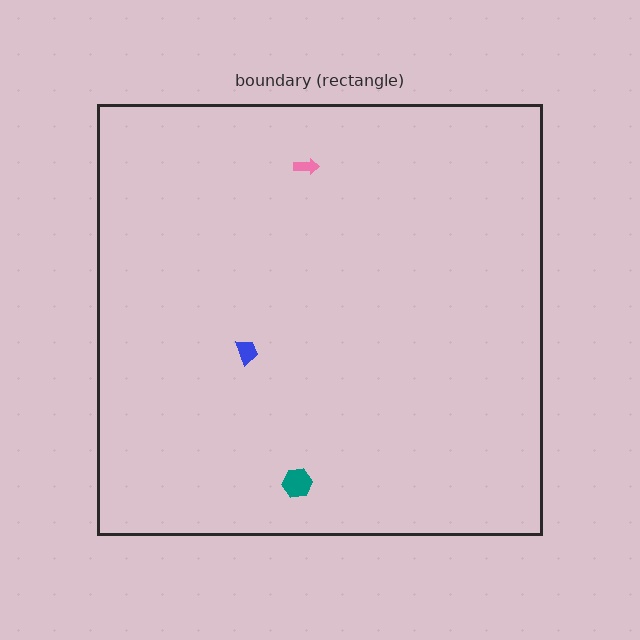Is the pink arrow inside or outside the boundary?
Inside.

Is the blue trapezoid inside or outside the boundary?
Inside.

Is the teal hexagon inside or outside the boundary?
Inside.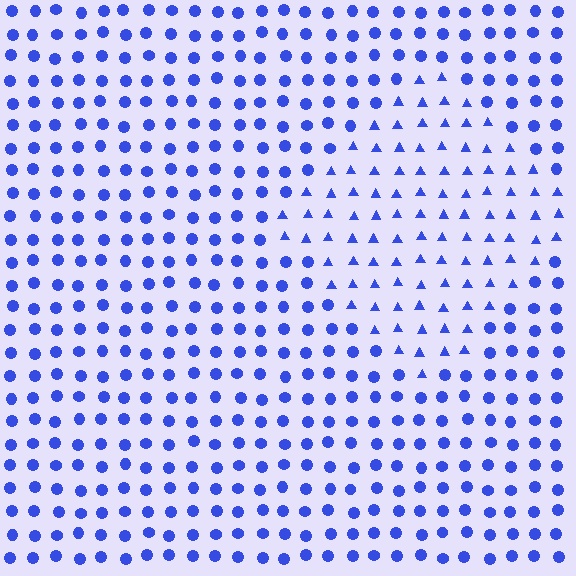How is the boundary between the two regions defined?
The boundary is defined by a change in element shape: triangles inside vs. circles outside. All elements share the same color and spacing.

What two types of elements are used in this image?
The image uses triangles inside the diamond region and circles outside it.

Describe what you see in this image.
The image is filled with small blue elements arranged in a uniform grid. A diamond-shaped region contains triangles, while the surrounding area contains circles. The boundary is defined purely by the change in element shape.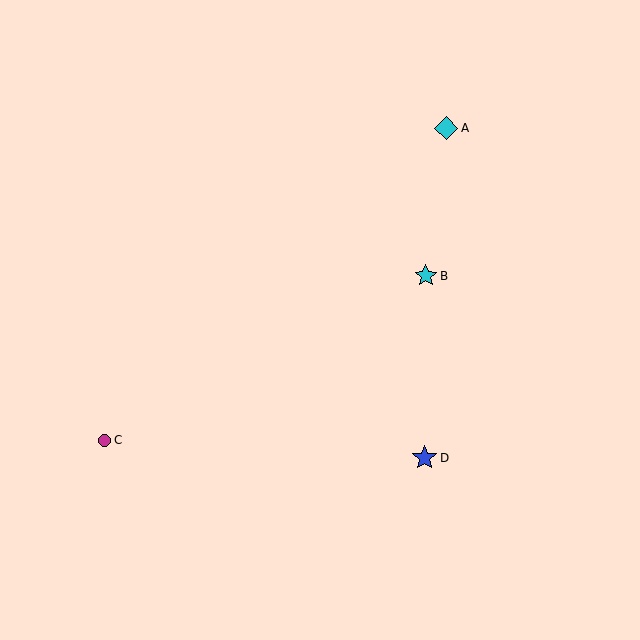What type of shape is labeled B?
Shape B is a cyan star.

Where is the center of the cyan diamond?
The center of the cyan diamond is at (446, 128).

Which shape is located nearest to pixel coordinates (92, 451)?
The magenta circle (labeled C) at (105, 440) is nearest to that location.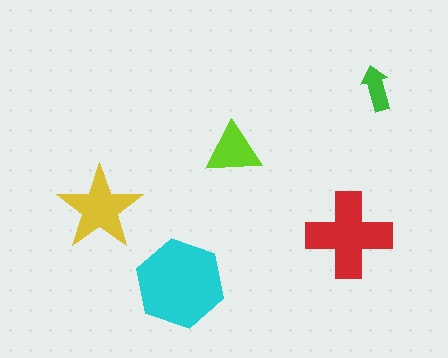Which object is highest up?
The green arrow is topmost.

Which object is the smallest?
The green arrow.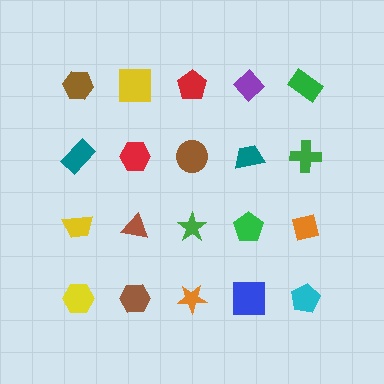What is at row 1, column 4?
A purple diamond.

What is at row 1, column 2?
A yellow square.